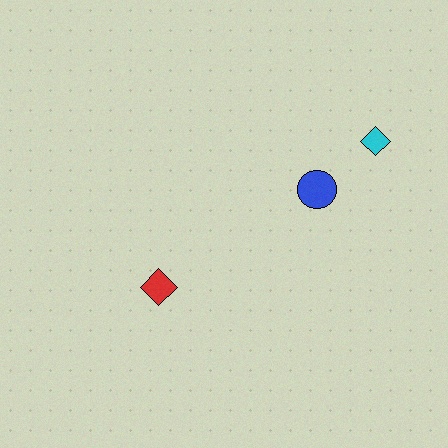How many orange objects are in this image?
There are no orange objects.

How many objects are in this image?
There are 3 objects.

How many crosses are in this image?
There are no crosses.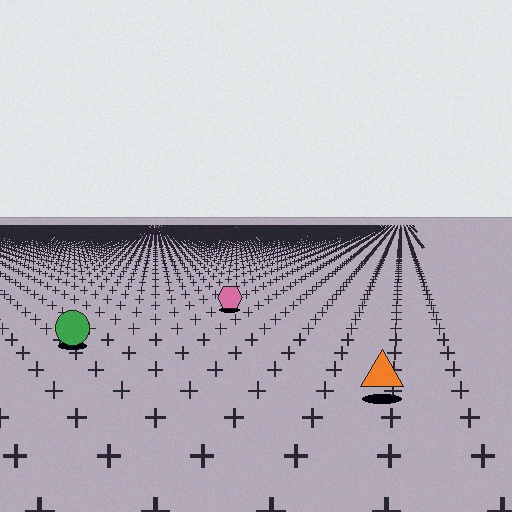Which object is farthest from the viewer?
The pink hexagon is farthest from the viewer. It appears smaller and the ground texture around it is denser.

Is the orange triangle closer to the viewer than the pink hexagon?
Yes. The orange triangle is closer — you can tell from the texture gradient: the ground texture is coarser near it.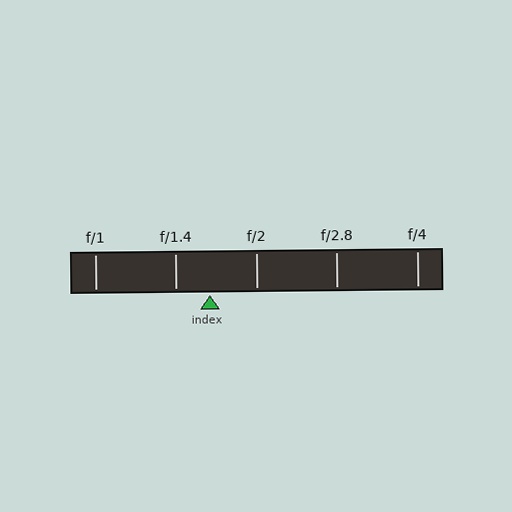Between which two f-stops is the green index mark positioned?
The index mark is between f/1.4 and f/2.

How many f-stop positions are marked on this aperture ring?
There are 5 f-stop positions marked.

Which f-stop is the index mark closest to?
The index mark is closest to f/1.4.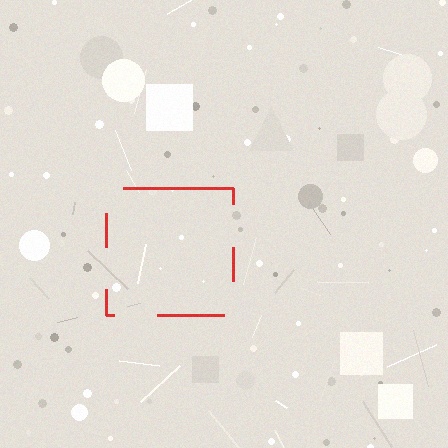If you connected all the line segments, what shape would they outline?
They would outline a square.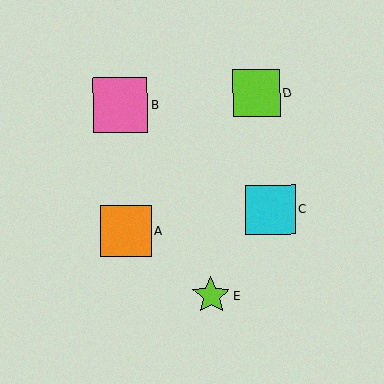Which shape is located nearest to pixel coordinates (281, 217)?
The cyan square (labeled C) at (270, 210) is nearest to that location.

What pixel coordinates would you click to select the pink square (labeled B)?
Click at (120, 105) to select the pink square B.